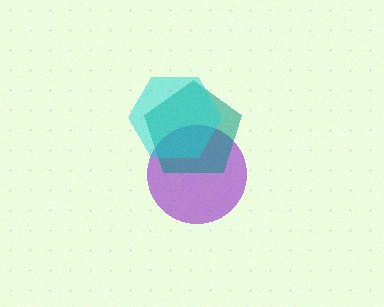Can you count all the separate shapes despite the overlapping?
Yes, there are 3 separate shapes.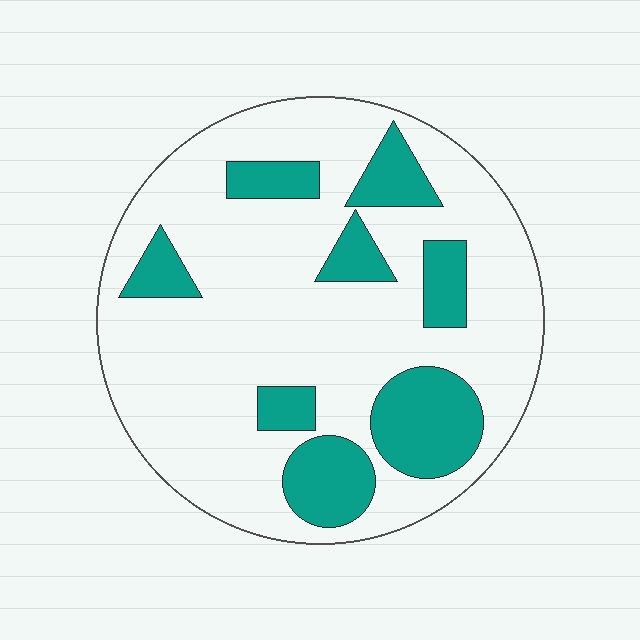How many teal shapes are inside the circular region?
8.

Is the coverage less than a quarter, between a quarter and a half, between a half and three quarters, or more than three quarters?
Less than a quarter.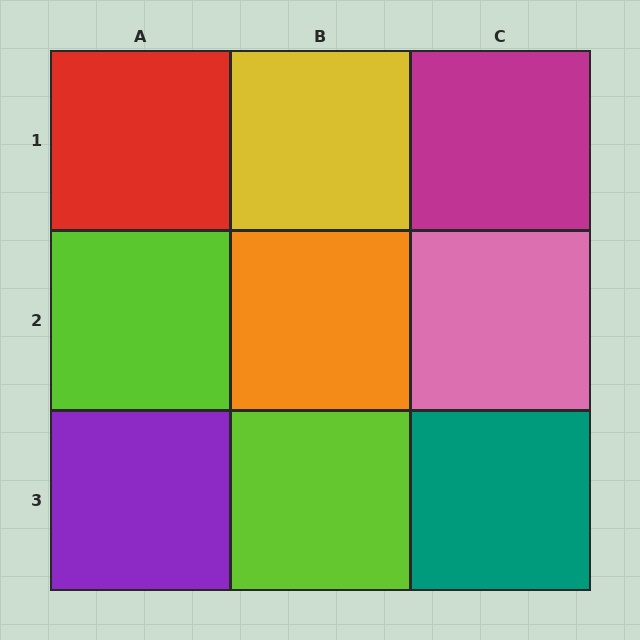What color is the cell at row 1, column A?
Red.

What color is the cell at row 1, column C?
Magenta.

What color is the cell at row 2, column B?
Orange.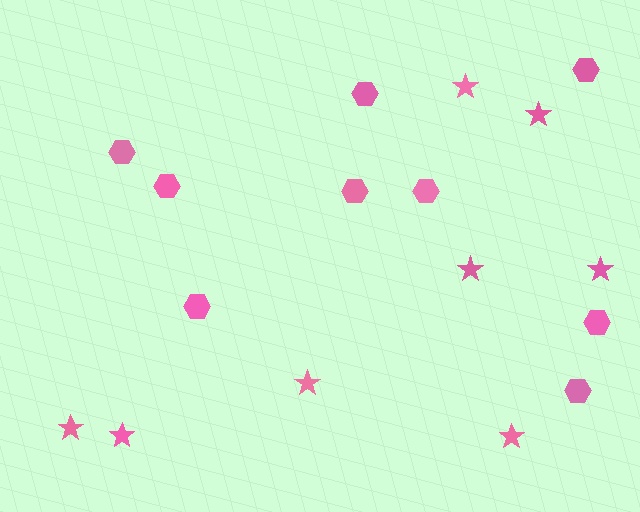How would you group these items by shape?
There are 2 groups: one group of stars (8) and one group of hexagons (9).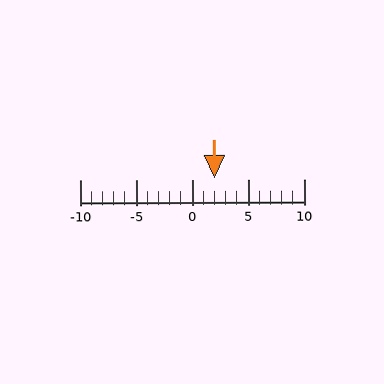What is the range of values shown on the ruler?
The ruler shows values from -10 to 10.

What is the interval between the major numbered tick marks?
The major tick marks are spaced 5 units apart.